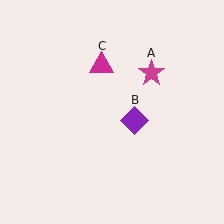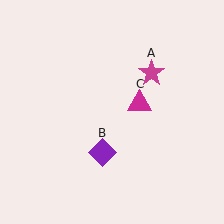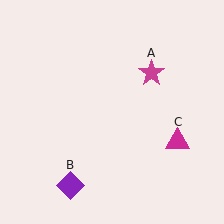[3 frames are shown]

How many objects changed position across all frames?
2 objects changed position: purple diamond (object B), magenta triangle (object C).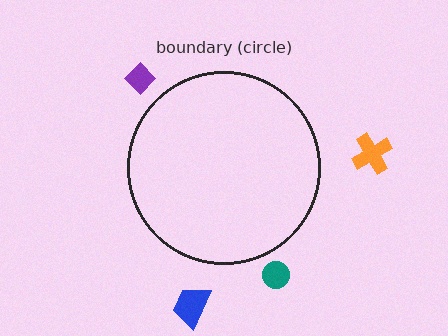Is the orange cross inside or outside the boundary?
Outside.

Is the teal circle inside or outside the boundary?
Outside.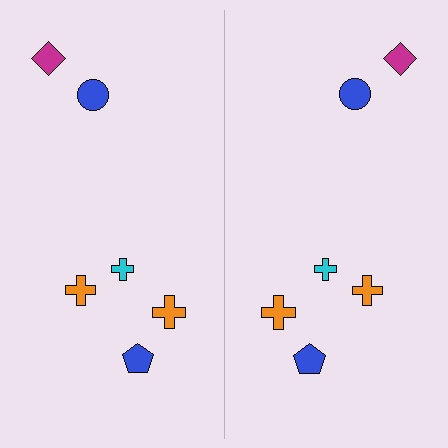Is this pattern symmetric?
Yes, this pattern has bilateral (reflection) symmetry.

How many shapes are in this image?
There are 12 shapes in this image.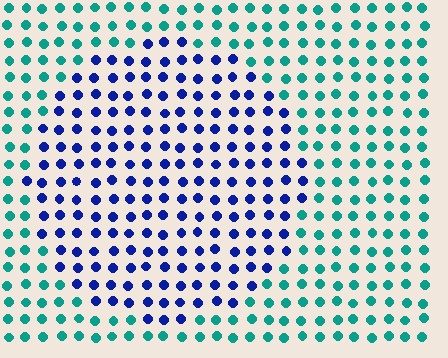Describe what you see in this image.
The image is filled with small teal elements in a uniform arrangement. A circle-shaped region is visible where the elements are tinted to a slightly different hue, forming a subtle color boundary.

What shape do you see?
I see a circle.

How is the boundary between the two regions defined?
The boundary is defined purely by a slight shift in hue (about 61 degrees). Spacing, size, and orientation are identical on both sides.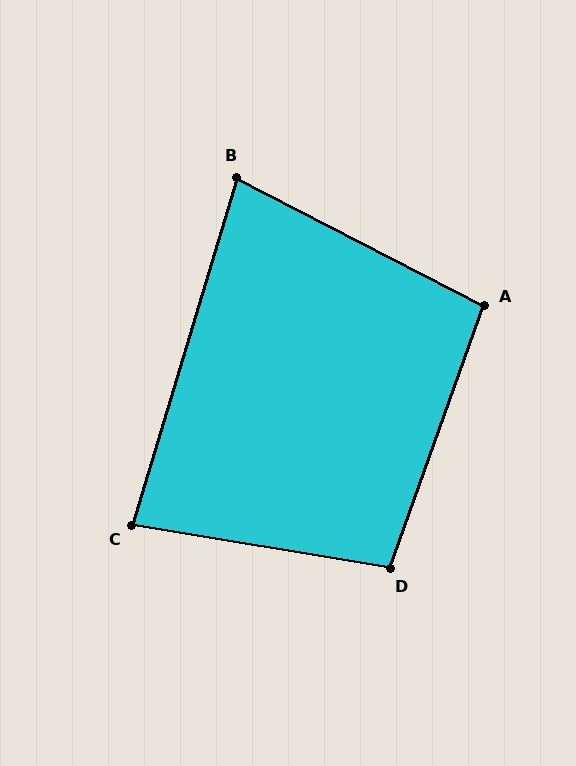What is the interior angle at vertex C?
Approximately 83 degrees (acute).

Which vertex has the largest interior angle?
D, at approximately 100 degrees.